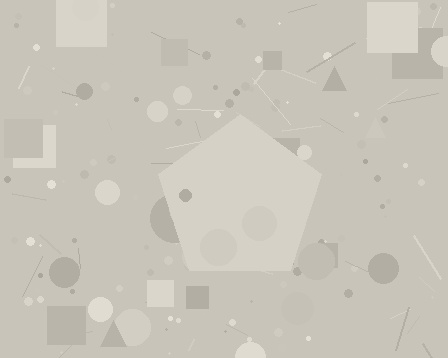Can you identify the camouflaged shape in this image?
The camouflaged shape is a pentagon.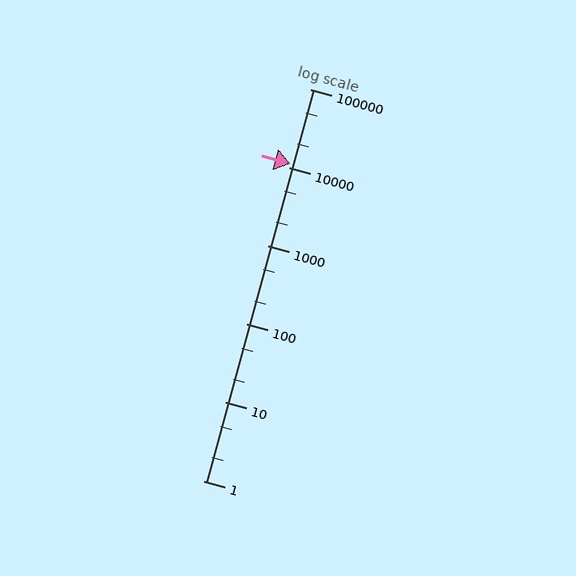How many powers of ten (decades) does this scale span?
The scale spans 5 decades, from 1 to 100000.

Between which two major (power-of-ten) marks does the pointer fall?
The pointer is between 10000 and 100000.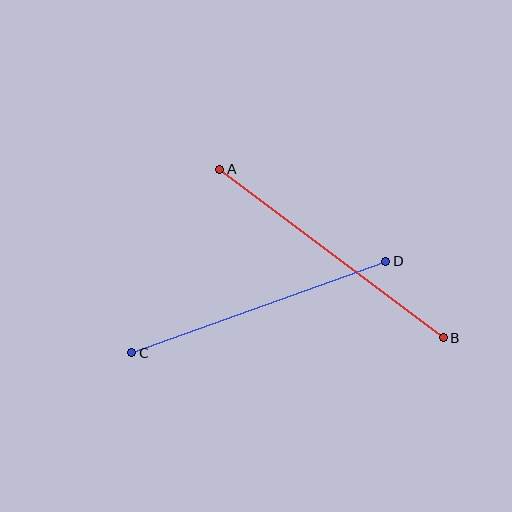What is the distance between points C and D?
The distance is approximately 270 pixels.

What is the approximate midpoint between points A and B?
The midpoint is at approximately (331, 254) pixels.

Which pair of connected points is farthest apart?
Points A and B are farthest apart.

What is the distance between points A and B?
The distance is approximately 280 pixels.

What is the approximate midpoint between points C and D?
The midpoint is at approximately (259, 307) pixels.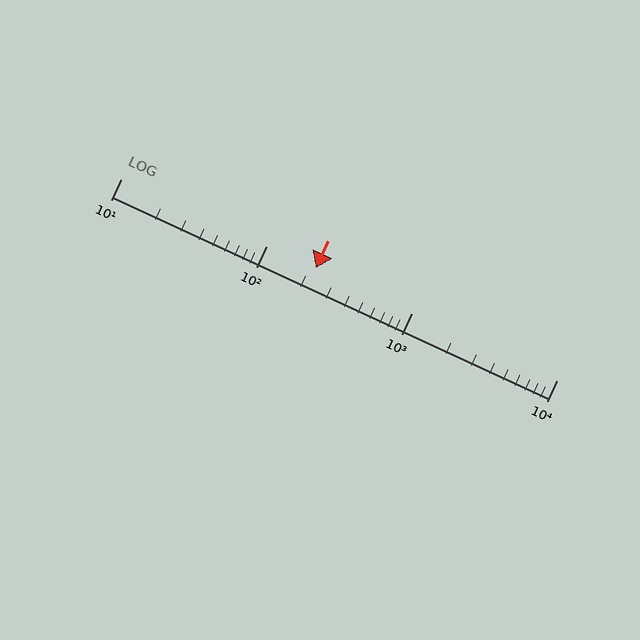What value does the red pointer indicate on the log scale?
The pointer indicates approximately 220.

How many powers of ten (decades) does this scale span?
The scale spans 3 decades, from 10 to 10000.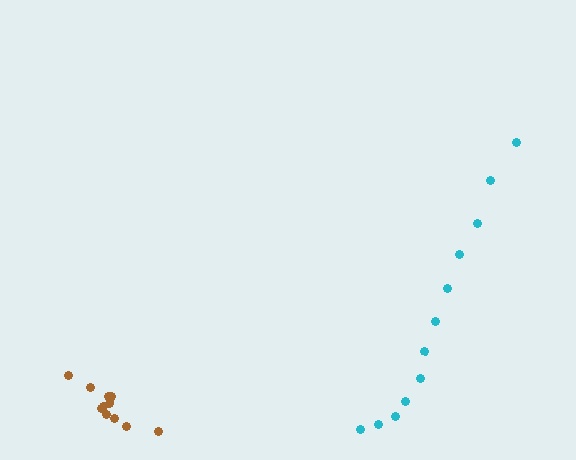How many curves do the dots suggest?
There are 2 distinct paths.